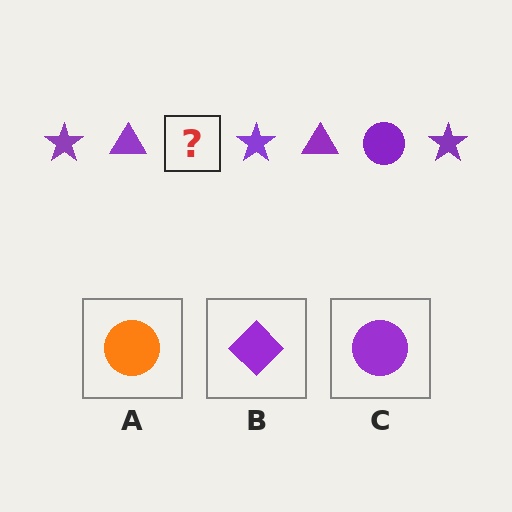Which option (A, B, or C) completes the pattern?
C.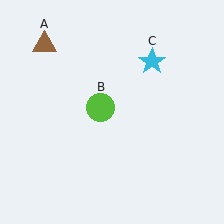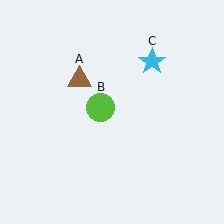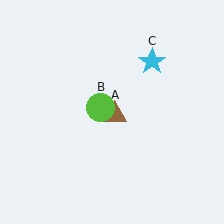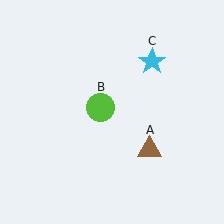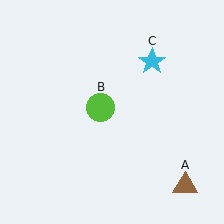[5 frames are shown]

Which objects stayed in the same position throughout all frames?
Lime circle (object B) and cyan star (object C) remained stationary.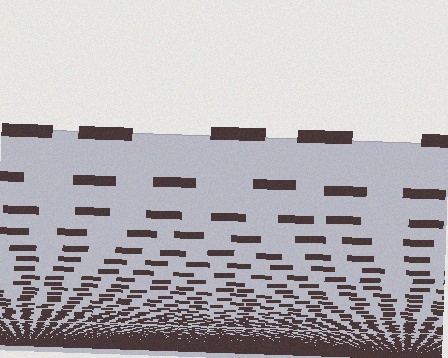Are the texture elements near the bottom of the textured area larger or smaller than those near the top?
Smaller. The gradient is inverted — elements near the bottom are smaller and denser.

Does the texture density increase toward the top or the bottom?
Density increases toward the bottom.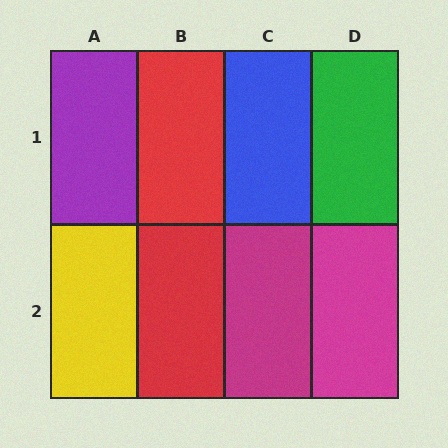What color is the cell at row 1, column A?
Purple.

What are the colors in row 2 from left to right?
Yellow, red, magenta, magenta.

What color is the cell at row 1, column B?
Red.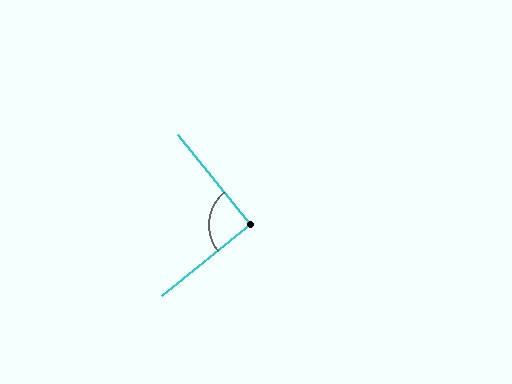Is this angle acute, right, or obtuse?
It is approximately a right angle.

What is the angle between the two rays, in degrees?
Approximately 89 degrees.